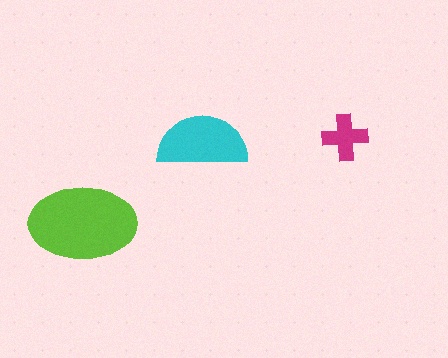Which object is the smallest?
The magenta cross.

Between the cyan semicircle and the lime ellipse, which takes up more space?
The lime ellipse.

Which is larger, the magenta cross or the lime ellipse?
The lime ellipse.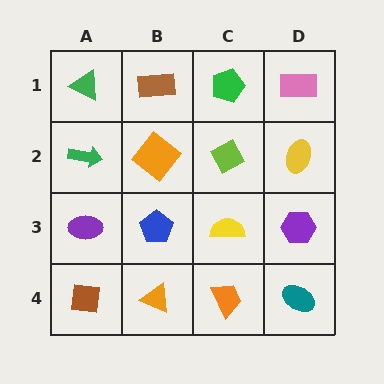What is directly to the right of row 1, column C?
A pink rectangle.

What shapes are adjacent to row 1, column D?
A yellow ellipse (row 2, column D), a green pentagon (row 1, column C).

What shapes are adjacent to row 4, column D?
A purple hexagon (row 3, column D), an orange trapezoid (row 4, column C).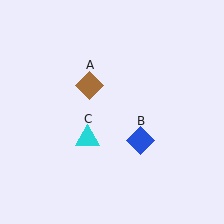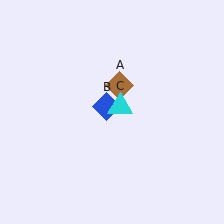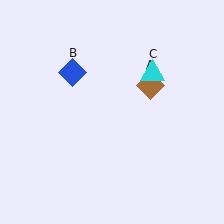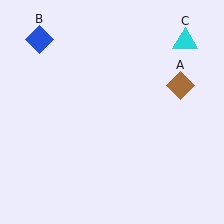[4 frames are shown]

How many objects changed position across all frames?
3 objects changed position: brown diamond (object A), blue diamond (object B), cyan triangle (object C).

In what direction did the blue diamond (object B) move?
The blue diamond (object B) moved up and to the left.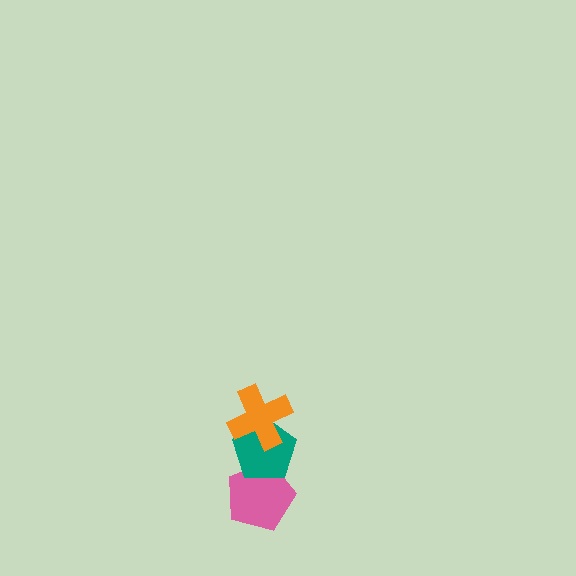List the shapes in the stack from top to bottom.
From top to bottom: the orange cross, the teal pentagon, the pink pentagon.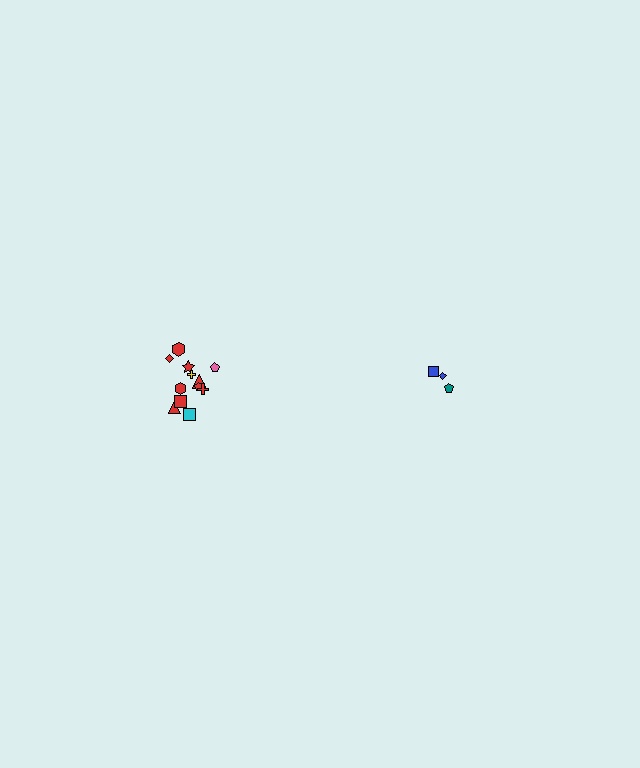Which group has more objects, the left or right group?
The left group.